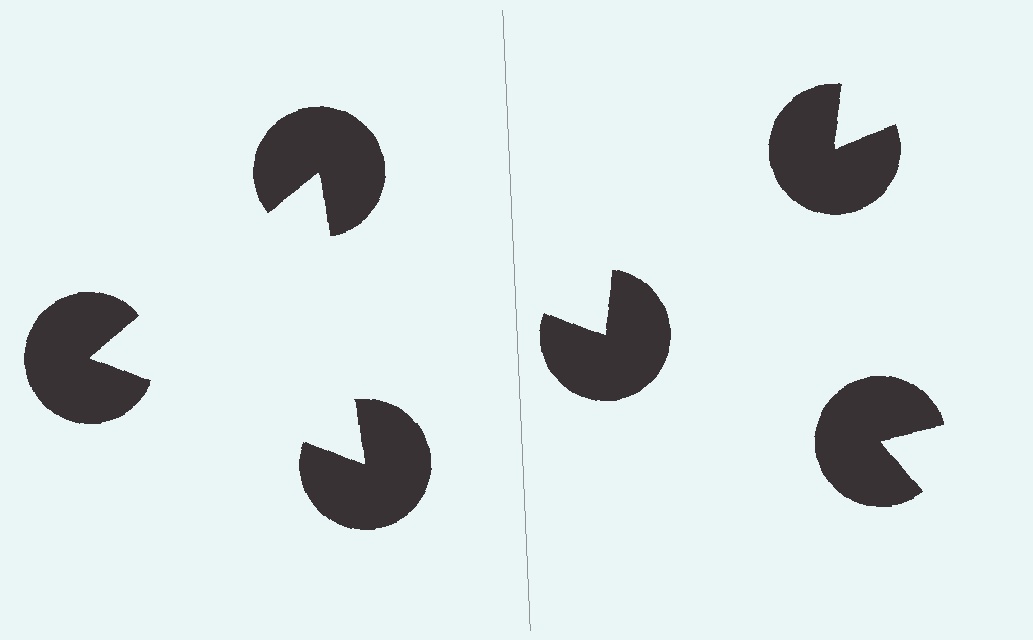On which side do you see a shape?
An illusory triangle appears on the left side. On the right side the wedge cuts are rotated, so no coherent shape forms.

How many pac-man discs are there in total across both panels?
6 — 3 on each side.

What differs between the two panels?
The pac-man discs are positioned identically on both sides; only the wedge orientations differ. On the left they align to a triangle; on the right they are misaligned.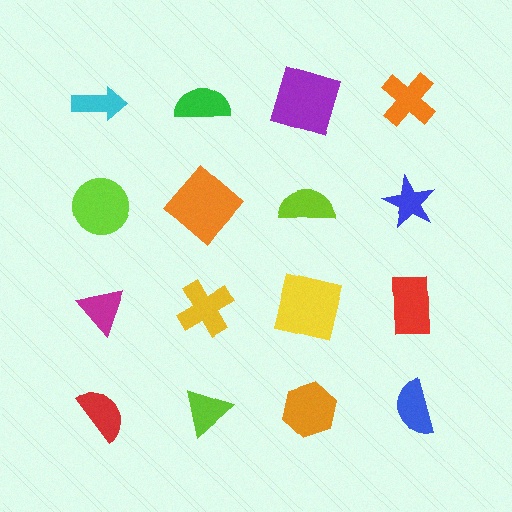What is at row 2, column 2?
An orange diamond.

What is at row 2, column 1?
A lime circle.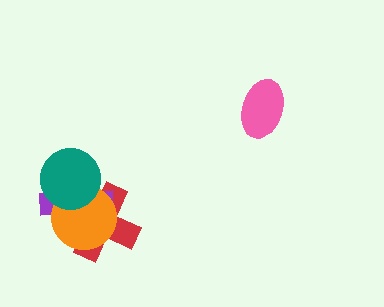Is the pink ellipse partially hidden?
No, no other shape covers it.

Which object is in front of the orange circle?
The teal circle is in front of the orange circle.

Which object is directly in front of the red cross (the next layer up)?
The purple cross is directly in front of the red cross.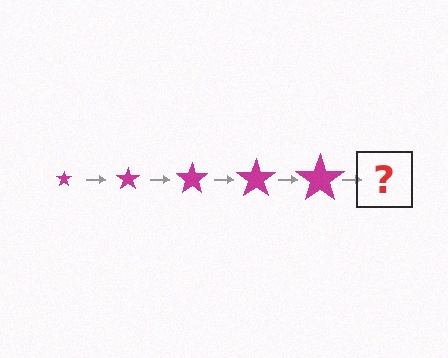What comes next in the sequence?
The next element should be a magenta star, larger than the previous one.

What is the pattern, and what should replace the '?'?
The pattern is that the star gets progressively larger each step. The '?' should be a magenta star, larger than the previous one.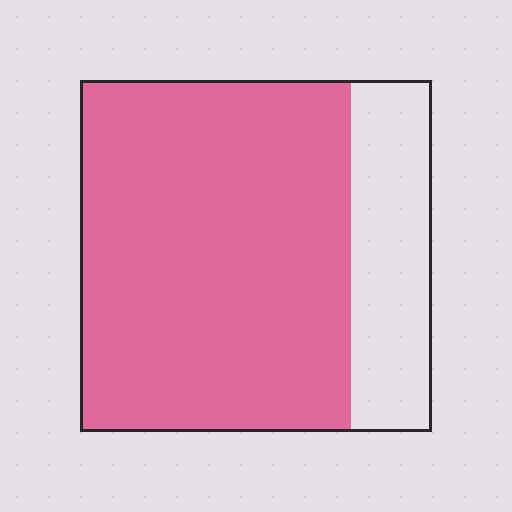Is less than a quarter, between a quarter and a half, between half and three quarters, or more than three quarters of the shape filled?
More than three quarters.